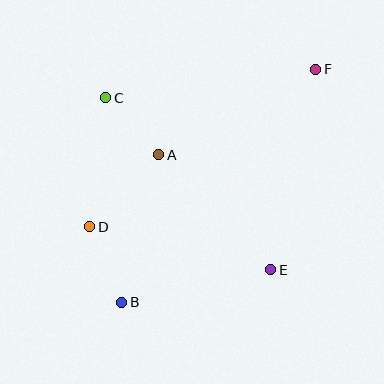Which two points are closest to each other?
Points A and C are closest to each other.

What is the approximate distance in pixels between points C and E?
The distance between C and E is approximately 238 pixels.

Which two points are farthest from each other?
Points B and F are farthest from each other.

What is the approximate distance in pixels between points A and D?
The distance between A and D is approximately 100 pixels.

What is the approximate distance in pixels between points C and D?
The distance between C and D is approximately 130 pixels.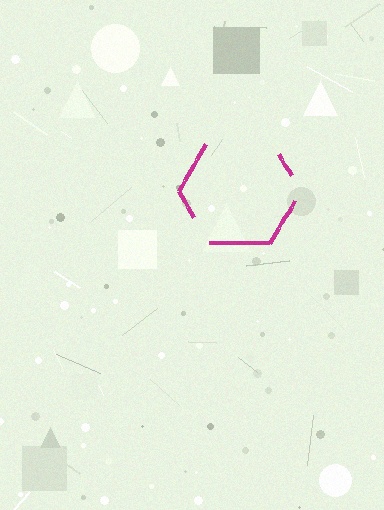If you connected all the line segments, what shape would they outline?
They would outline a hexagon.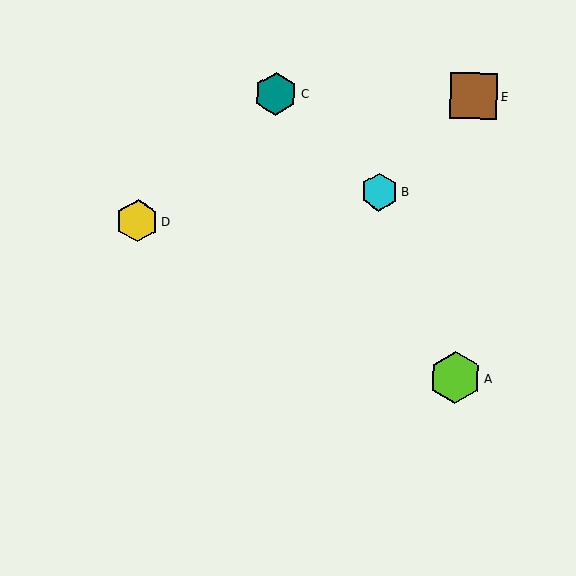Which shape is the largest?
The lime hexagon (labeled A) is the largest.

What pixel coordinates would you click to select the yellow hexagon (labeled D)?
Click at (137, 221) to select the yellow hexagon D.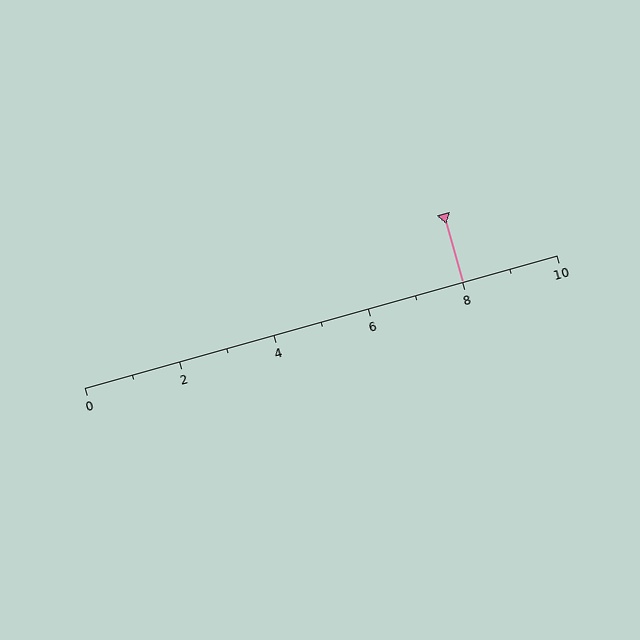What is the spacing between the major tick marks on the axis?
The major ticks are spaced 2 apart.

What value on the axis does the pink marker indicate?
The marker indicates approximately 8.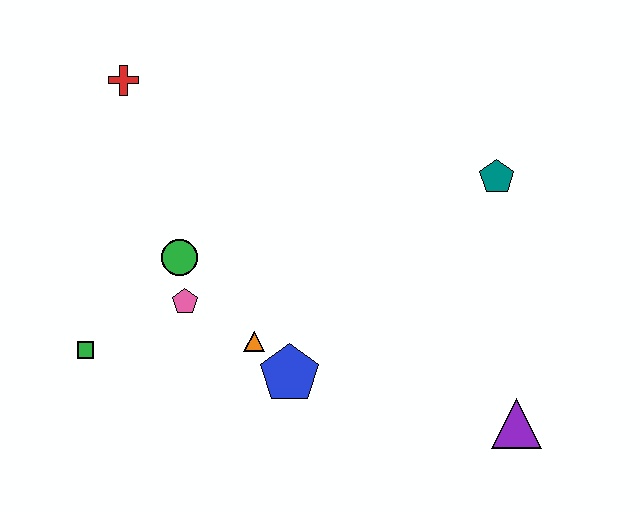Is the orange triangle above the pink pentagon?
No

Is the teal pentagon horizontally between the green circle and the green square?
No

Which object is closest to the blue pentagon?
The orange triangle is closest to the blue pentagon.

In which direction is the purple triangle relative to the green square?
The purple triangle is to the right of the green square.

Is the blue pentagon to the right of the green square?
Yes